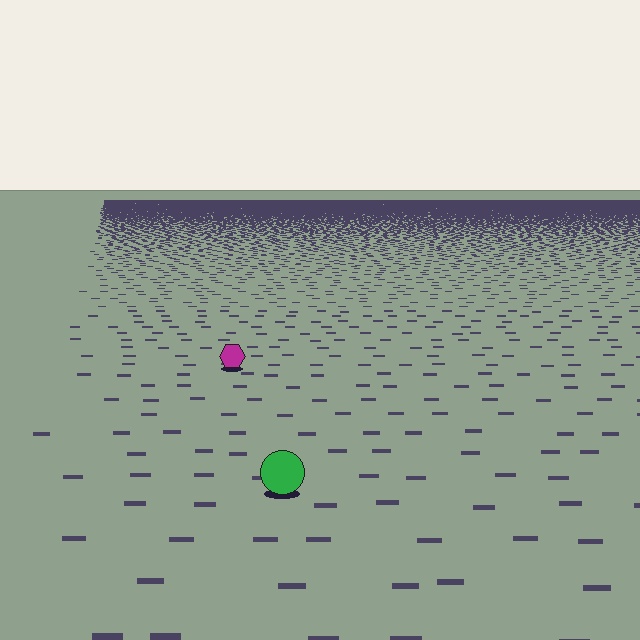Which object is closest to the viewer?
The green circle is closest. The texture marks near it are larger and more spread out.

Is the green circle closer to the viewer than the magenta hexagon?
Yes. The green circle is closer — you can tell from the texture gradient: the ground texture is coarser near it.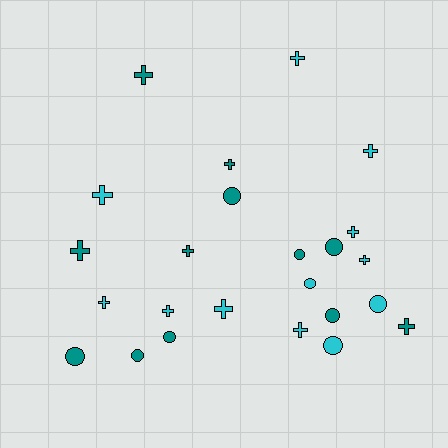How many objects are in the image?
There are 24 objects.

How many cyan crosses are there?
There are 9 cyan crosses.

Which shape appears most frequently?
Cross, with 14 objects.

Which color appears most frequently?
Teal, with 12 objects.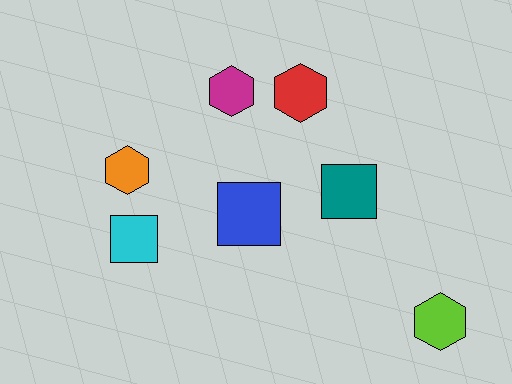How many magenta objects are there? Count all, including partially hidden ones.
There is 1 magenta object.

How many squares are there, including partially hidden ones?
There are 3 squares.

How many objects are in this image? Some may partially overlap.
There are 7 objects.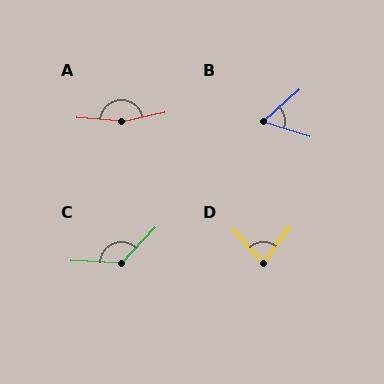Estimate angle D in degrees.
Approximately 78 degrees.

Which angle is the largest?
A, at approximately 163 degrees.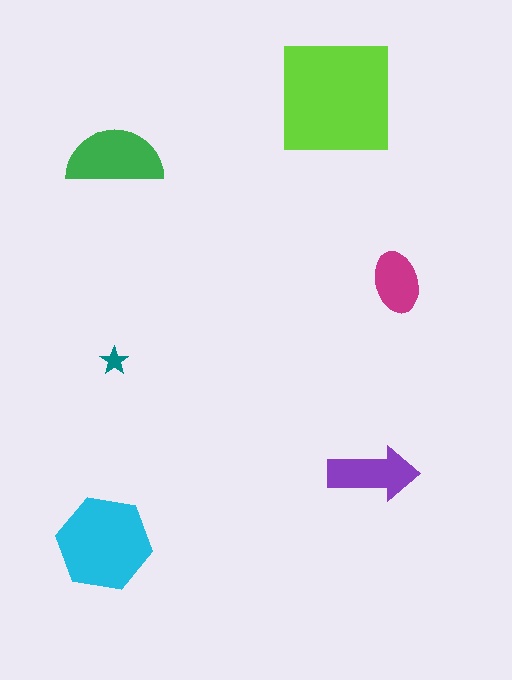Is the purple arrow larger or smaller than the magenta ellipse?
Larger.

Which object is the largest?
The lime square.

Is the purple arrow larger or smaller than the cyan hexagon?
Smaller.